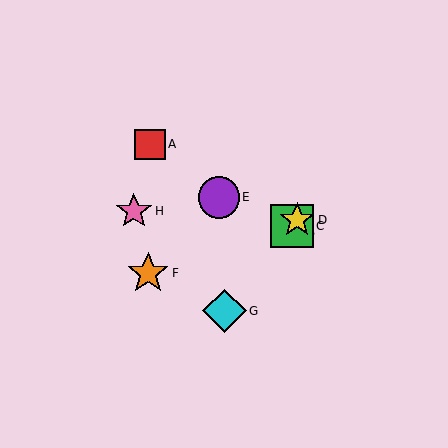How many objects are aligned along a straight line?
4 objects (B, C, D, G) are aligned along a straight line.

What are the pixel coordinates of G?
Object G is at (224, 311).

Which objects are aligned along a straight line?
Objects B, C, D, G are aligned along a straight line.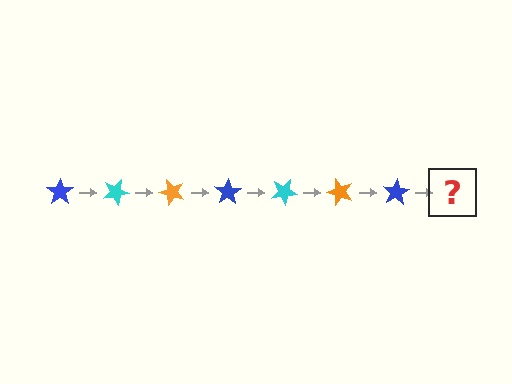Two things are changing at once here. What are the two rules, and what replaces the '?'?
The two rules are that it rotates 25 degrees each step and the color cycles through blue, cyan, and orange. The '?' should be a cyan star, rotated 175 degrees from the start.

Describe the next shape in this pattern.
It should be a cyan star, rotated 175 degrees from the start.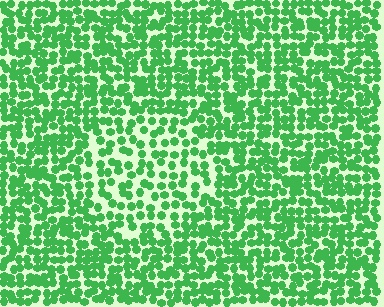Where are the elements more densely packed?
The elements are more densely packed outside the circle boundary.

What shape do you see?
I see a circle.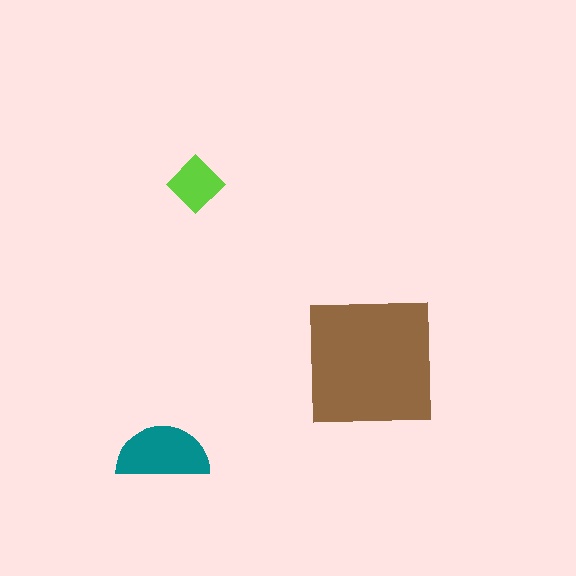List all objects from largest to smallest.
The brown square, the teal semicircle, the lime diamond.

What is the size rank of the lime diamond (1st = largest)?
3rd.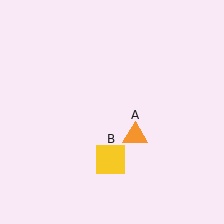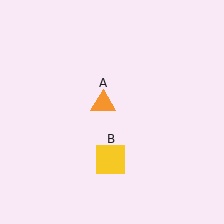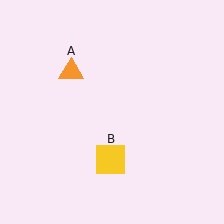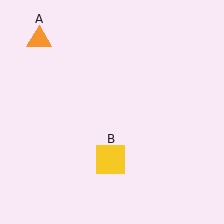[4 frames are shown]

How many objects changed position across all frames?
1 object changed position: orange triangle (object A).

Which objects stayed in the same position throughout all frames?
Yellow square (object B) remained stationary.